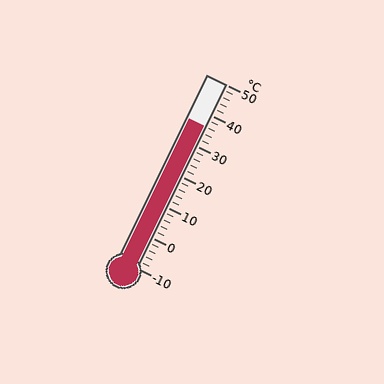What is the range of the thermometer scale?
The thermometer scale ranges from -10°C to 50°C.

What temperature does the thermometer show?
The thermometer shows approximately 36°C.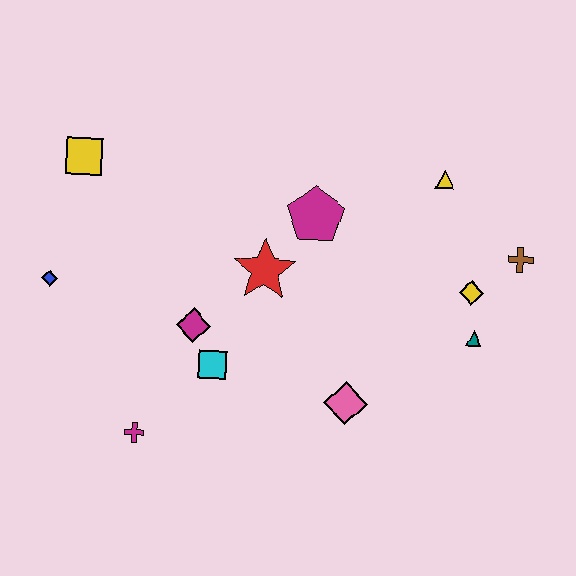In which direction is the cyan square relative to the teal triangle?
The cyan square is to the left of the teal triangle.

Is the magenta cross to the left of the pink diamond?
Yes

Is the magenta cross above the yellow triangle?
No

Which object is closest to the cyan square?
The magenta diamond is closest to the cyan square.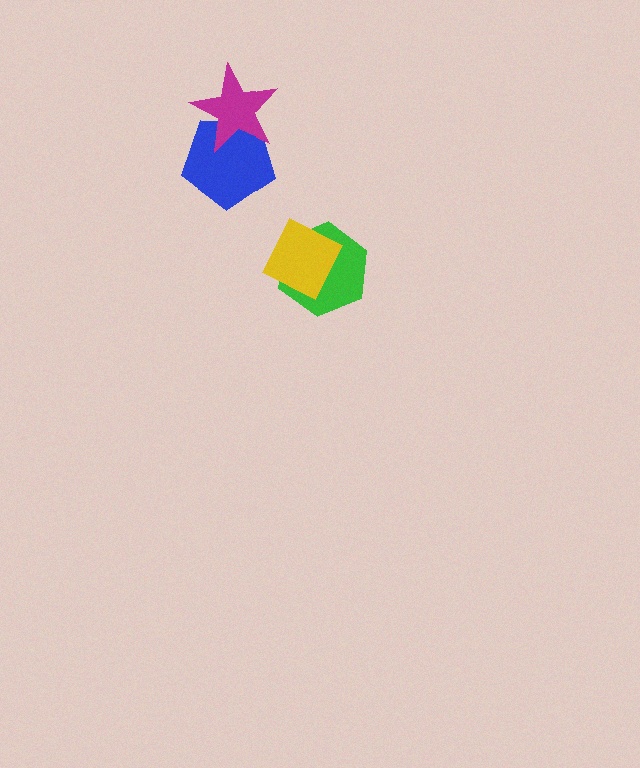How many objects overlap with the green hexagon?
1 object overlaps with the green hexagon.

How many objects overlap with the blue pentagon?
1 object overlaps with the blue pentagon.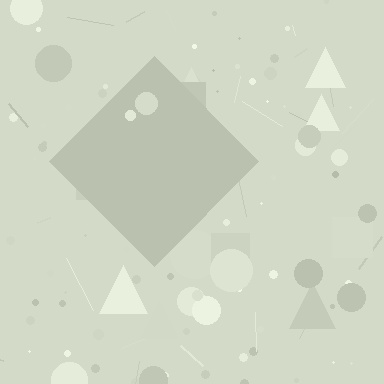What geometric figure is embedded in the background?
A diamond is embedded in the background.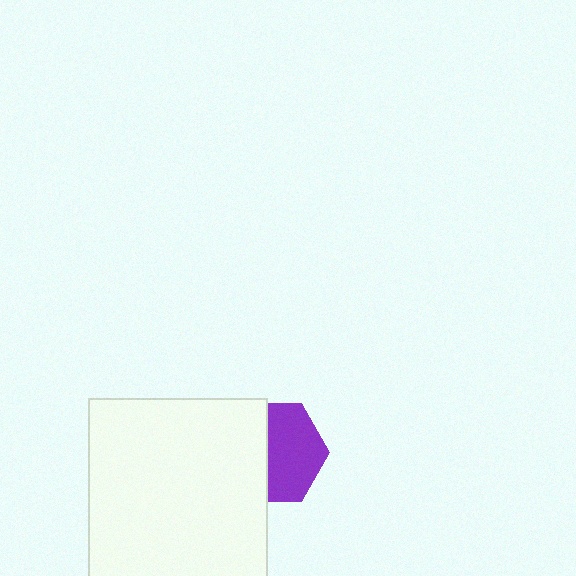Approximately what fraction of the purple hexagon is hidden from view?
Roughly 44% of the purple hexagon is hidden behind the white square.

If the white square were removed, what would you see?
You would see the complete purple hexagon.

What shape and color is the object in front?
The object in front is a white square.